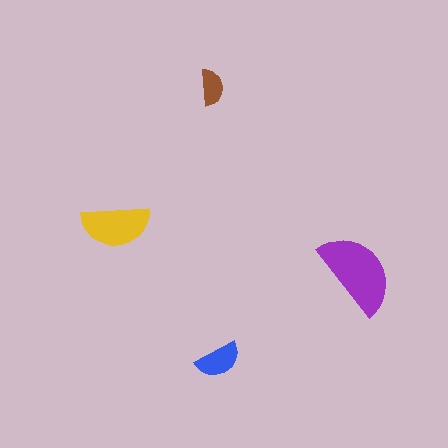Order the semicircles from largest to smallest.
the purple one, the yellow one, the blue one, the brown one.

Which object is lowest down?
The blue semicircle is bottommost.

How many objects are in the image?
There are 4 objects in the image.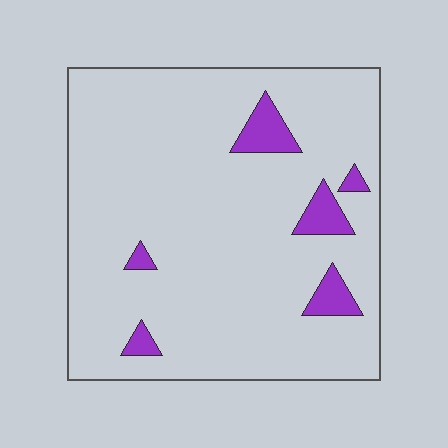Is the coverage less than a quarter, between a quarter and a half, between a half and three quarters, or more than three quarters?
Less than a quarter.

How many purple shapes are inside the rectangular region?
6.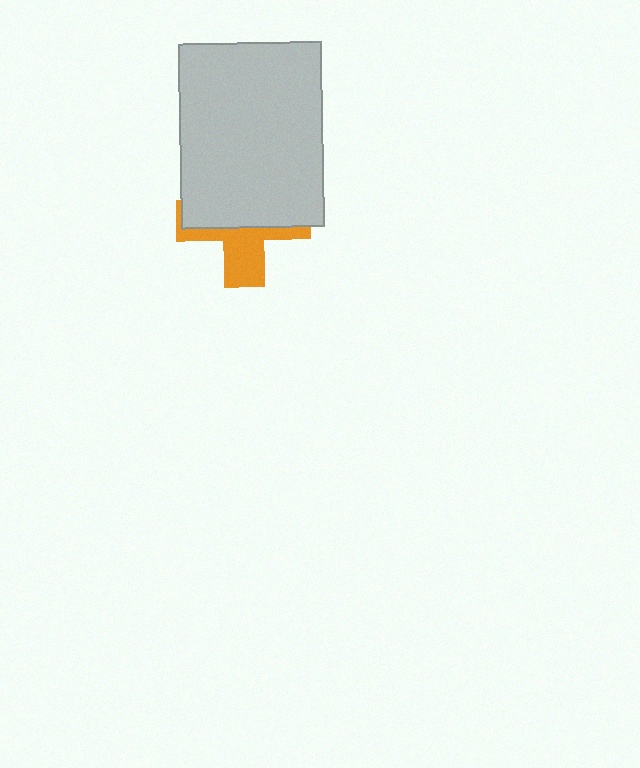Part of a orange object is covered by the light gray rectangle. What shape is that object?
It is a cross.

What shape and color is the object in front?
The object in front is a light gray rectangle.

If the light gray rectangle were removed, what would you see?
You would see the complete orange cross.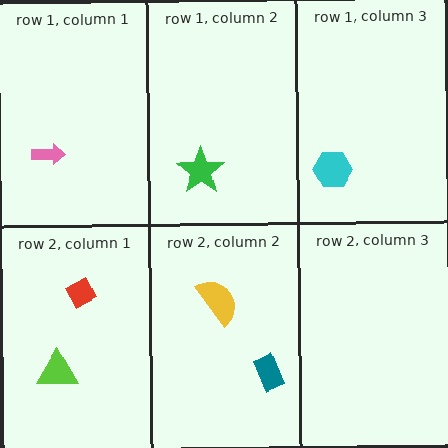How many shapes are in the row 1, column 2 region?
1.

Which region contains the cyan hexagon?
The row 1, column 3 region.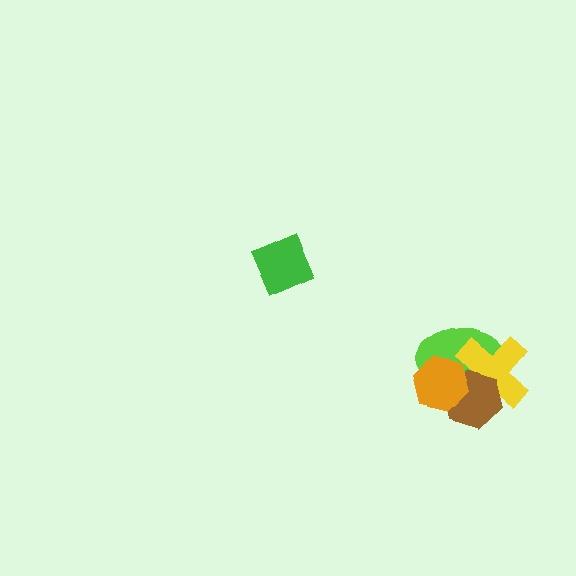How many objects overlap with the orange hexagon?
3 objects overlap with the orange hexagon.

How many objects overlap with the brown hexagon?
3 objects overlap with the brown hexagon.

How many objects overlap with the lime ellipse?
3 objects overlap with the lime ellipse.